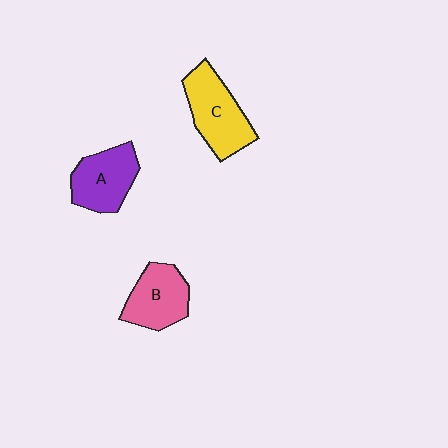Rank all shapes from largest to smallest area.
From largest to smallest: C (yellow), A (purple), B (pink).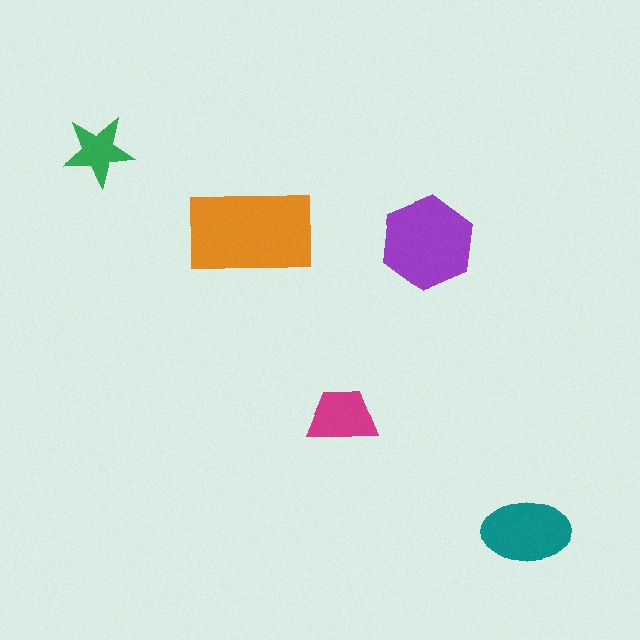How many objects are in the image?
There are 5 objects in the image.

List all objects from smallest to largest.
The green star, the magenta trapezoid, the teal ellipse, the purple hexagon, the orange rectangle.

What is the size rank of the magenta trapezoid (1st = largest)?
4th.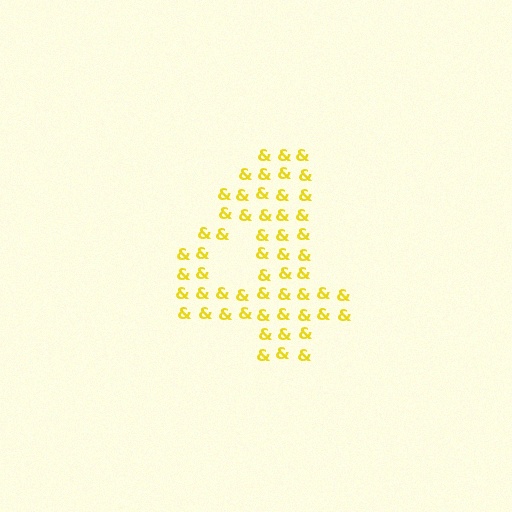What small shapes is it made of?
It is made of small ampersands.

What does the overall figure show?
The overall figure shows the digit 4.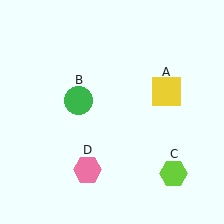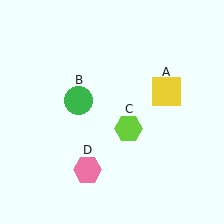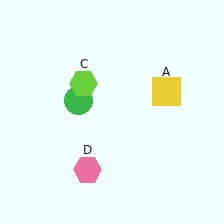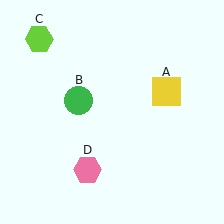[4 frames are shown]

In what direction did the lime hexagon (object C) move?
The lime hexagon (object C) moved up and to the left.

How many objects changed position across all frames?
1 object changed position: lime hexagon (object C).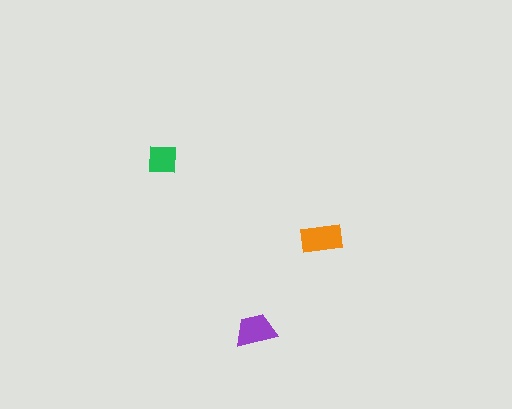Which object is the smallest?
The green square.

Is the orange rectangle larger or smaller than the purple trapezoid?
Larger.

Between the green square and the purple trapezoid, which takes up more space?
The purple trapezoid.